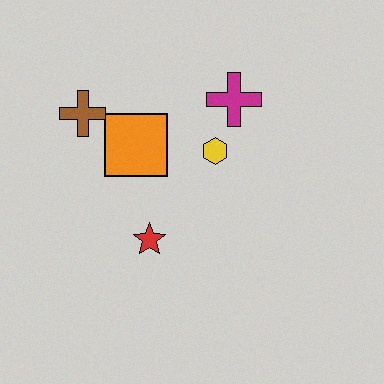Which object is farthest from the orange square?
The magenta cross is farthest from the orange square.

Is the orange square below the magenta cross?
Yes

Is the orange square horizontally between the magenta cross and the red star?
No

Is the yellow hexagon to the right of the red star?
Yes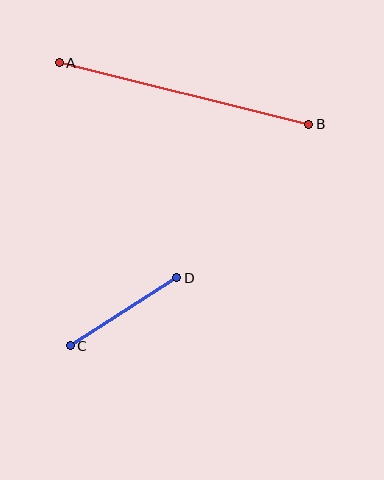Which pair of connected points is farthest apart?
Points A and B are farthest apart.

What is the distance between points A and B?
The distance is approximately 257 pixels.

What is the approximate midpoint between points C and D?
The midpoint is at approximately (123, 312) pixels.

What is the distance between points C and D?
The distance is approximately 126 pixels.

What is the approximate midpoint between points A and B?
The midpoint is at approximately (184, 94) pixels.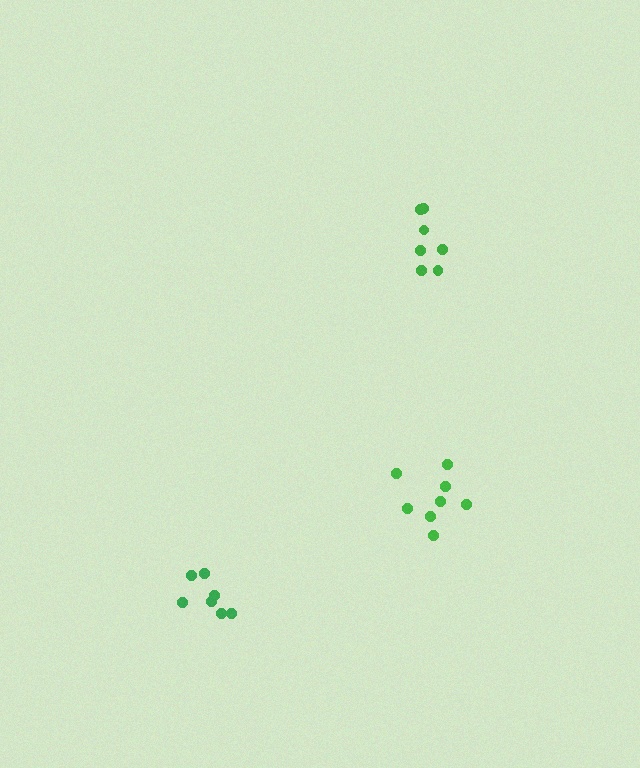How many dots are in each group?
Group 1: 7 dots, Group 2: 7 dots, Group 3: 8 dots (22 total).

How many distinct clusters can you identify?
There are 3 distinct clusters.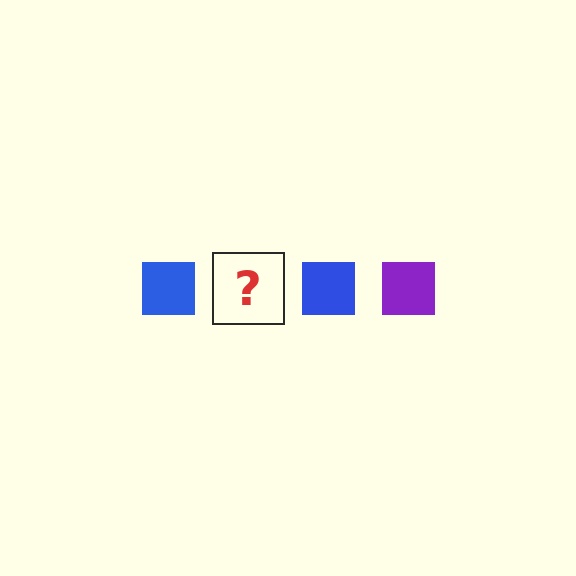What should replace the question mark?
The question mark should be replaced with a purple square.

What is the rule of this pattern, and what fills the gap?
The rule is that the pattern cycles through blue, purple squares. The gap should be filled with a purple square.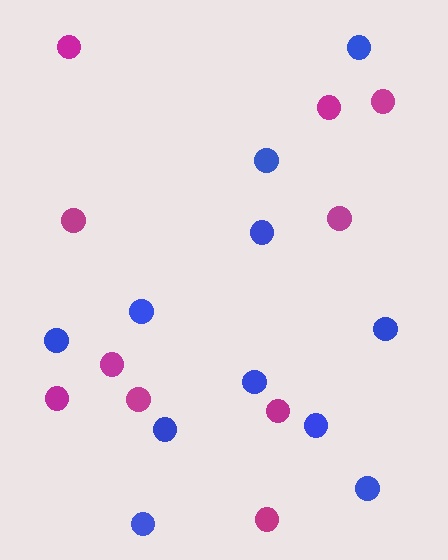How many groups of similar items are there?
There are 2 groups: one group of blue circles (11) and one group of magenta circles (10).